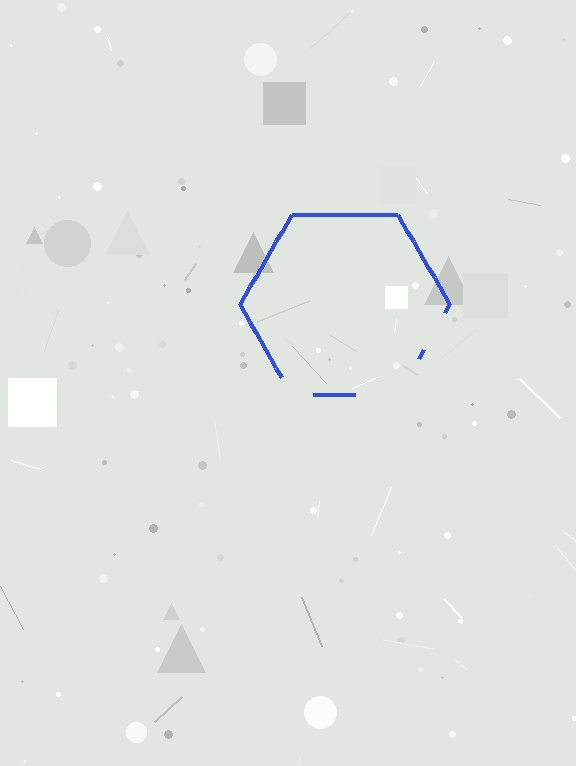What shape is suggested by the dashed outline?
The dashed outline suggests a hexagon.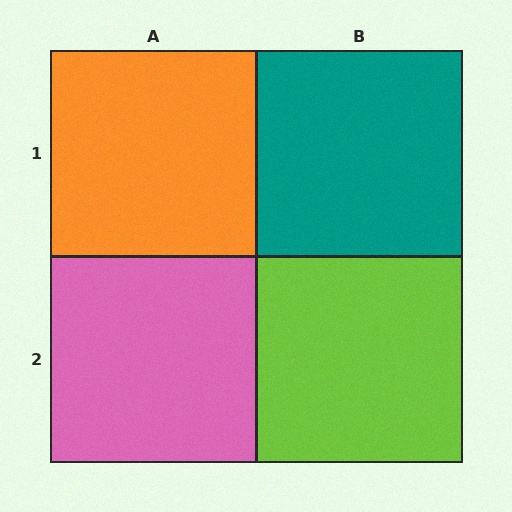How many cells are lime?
1 cell is lime.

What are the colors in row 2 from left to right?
Pink, lime.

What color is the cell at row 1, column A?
Orange.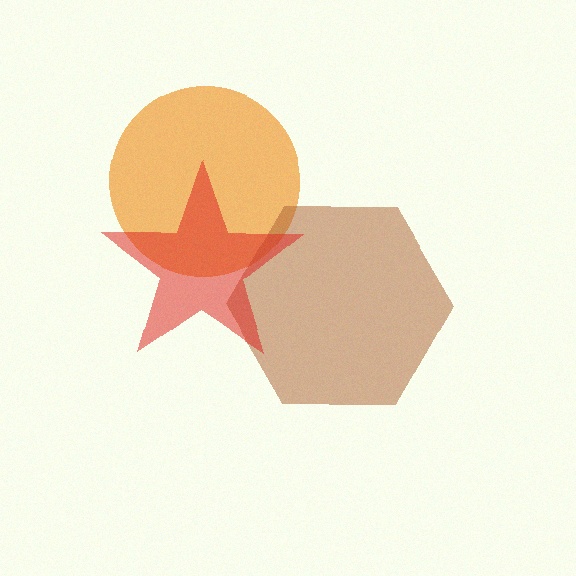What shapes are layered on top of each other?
The layered shapes are: an orange circle, a brown hexagon, a red star.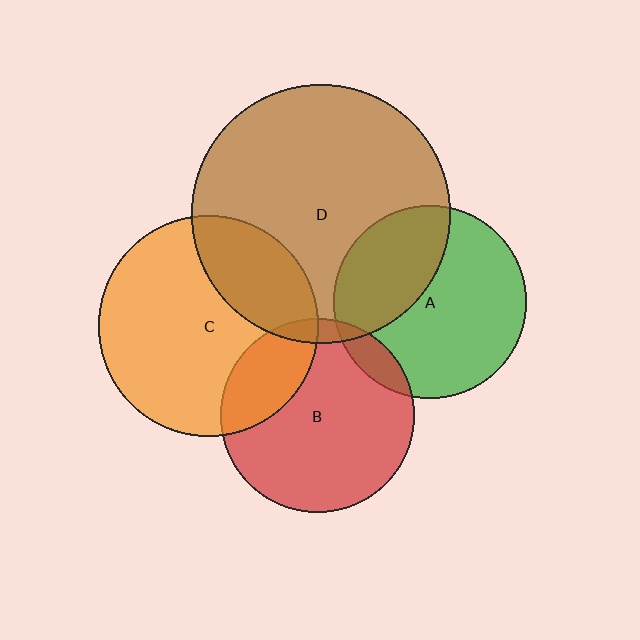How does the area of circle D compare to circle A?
Approximately 1.8 times.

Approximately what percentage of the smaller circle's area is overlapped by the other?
Approximately 25%.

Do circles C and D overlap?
Yes.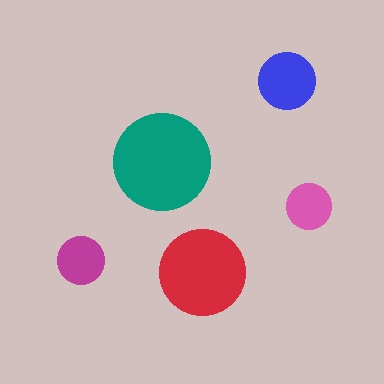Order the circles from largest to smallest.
the teal one, the red one, the blue one, the magenta one, the pink one.